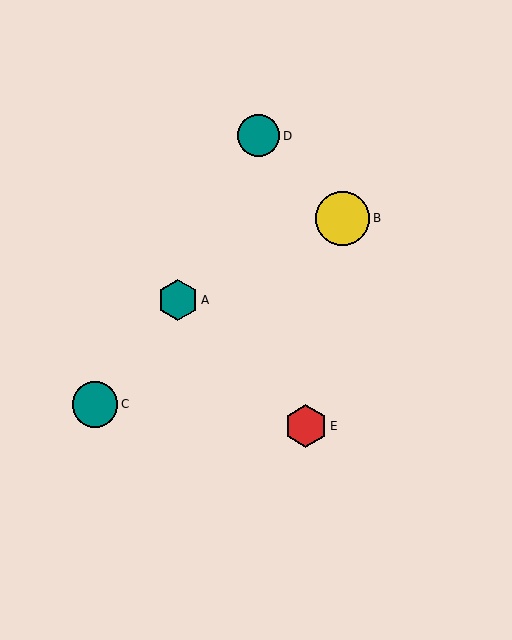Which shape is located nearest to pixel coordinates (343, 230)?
The yellow circle (labeled B) at (343, 218) is nearest to that location.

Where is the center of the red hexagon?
The center of the red hexagon is at (306, 426).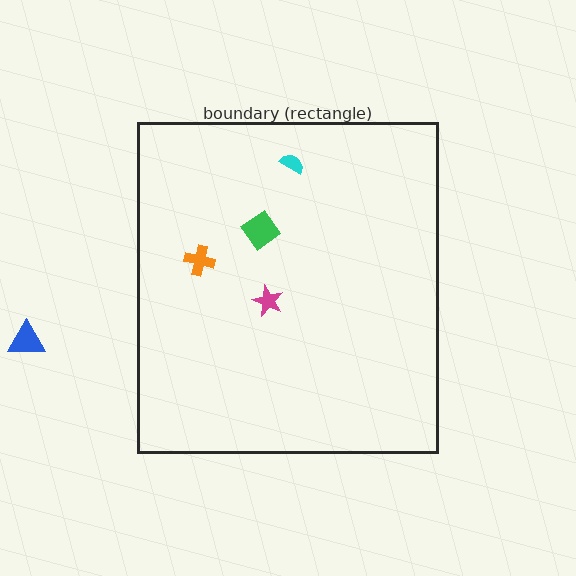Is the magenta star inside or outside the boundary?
Inside.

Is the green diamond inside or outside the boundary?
Inside.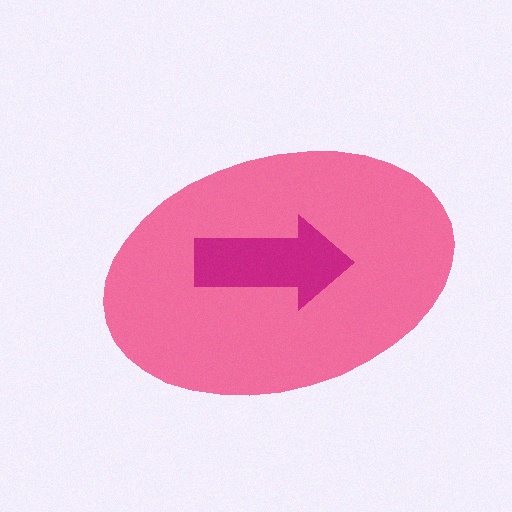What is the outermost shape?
The pink ellipse.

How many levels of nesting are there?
2.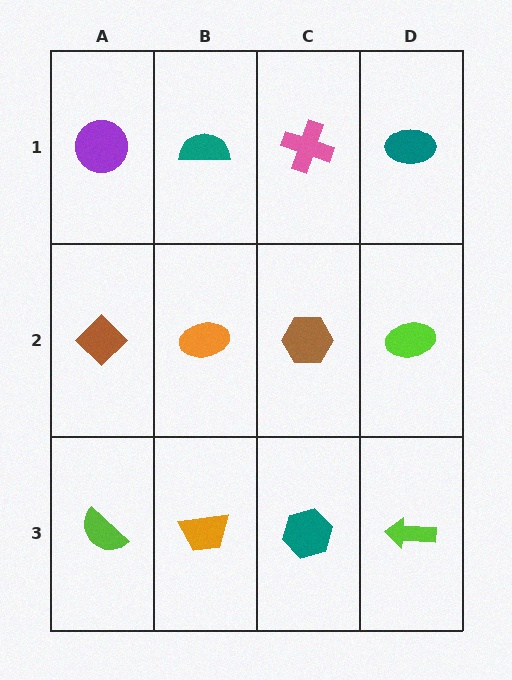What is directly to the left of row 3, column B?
A lime semicircle.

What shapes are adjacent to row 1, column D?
A lime ellipse (row 2, column D), a pink cross (row 1, column C).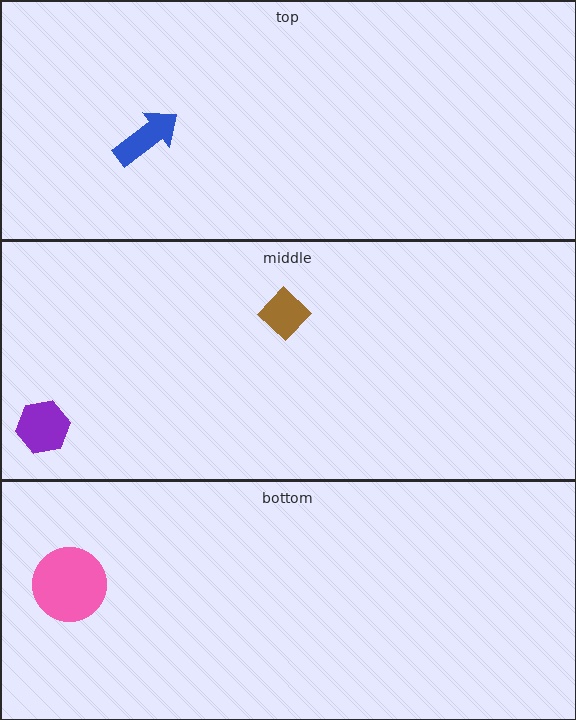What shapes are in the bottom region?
The pink circle.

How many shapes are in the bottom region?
1.